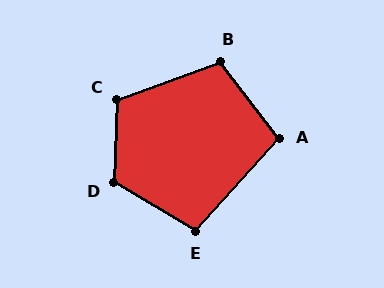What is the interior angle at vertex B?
Approximately 107 degrees (obtuse).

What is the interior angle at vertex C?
Approximately 112 degrees (obtuse).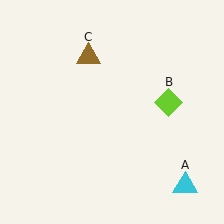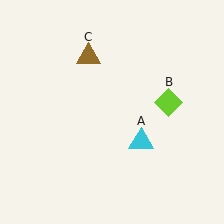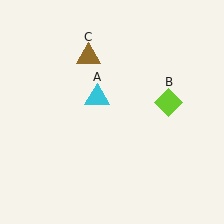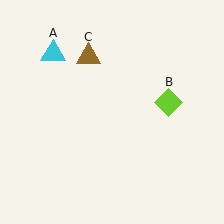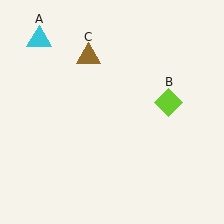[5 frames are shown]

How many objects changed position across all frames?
1 object changed position: cyan triangle (object A).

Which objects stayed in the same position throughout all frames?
Lime diamond (object B) and brown triangle (object C) remained stationary.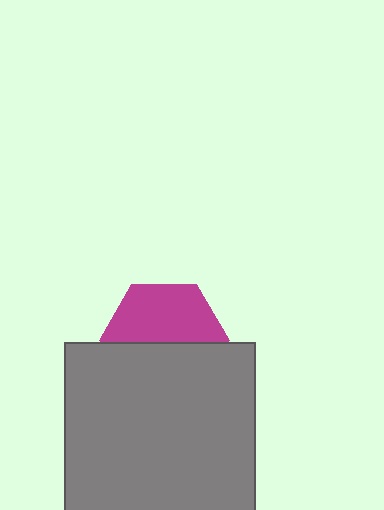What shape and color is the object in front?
The object in front is a gray rectangle.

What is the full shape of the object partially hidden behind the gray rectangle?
The partially hidden object is a magenta hexagon.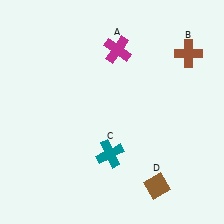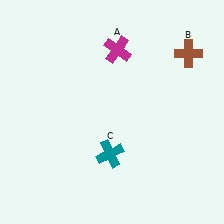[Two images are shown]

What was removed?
The brown diamond (D) was removed in Image 2.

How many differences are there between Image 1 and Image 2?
There is 1 difference between the two images.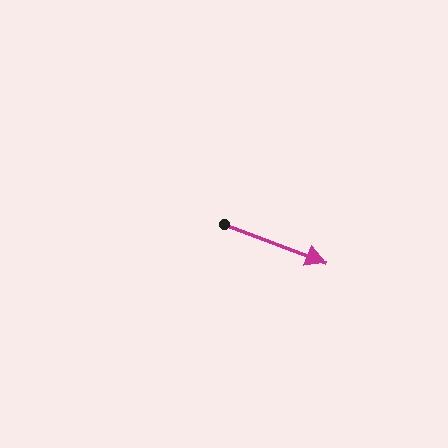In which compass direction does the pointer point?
East.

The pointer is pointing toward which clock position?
Roughly 4 o'clock.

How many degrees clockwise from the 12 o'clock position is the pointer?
Approximately 111 degrees.